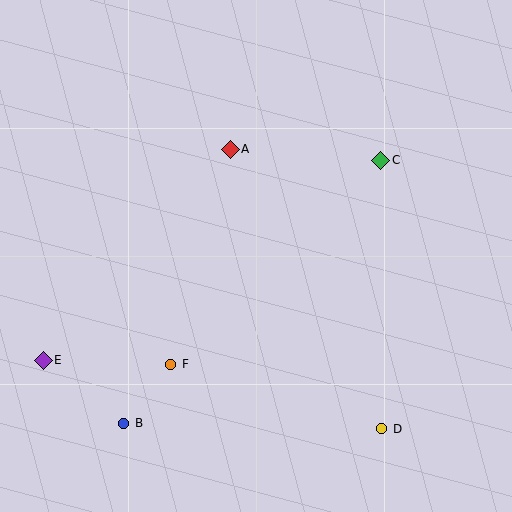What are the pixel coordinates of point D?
Point D is at (382, 429).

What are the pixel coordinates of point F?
Point F is at (171, 364).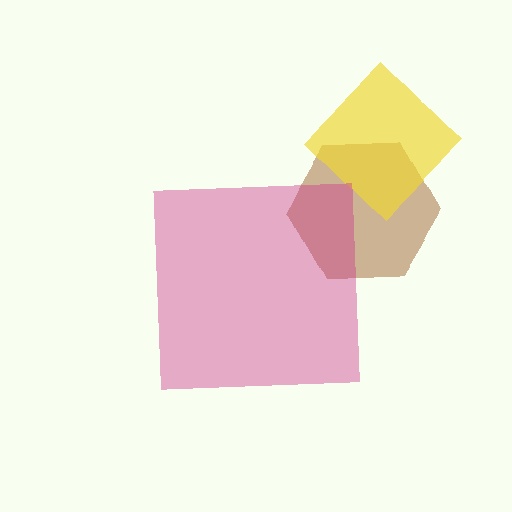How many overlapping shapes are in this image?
There are 3 overlapping shapes in the image.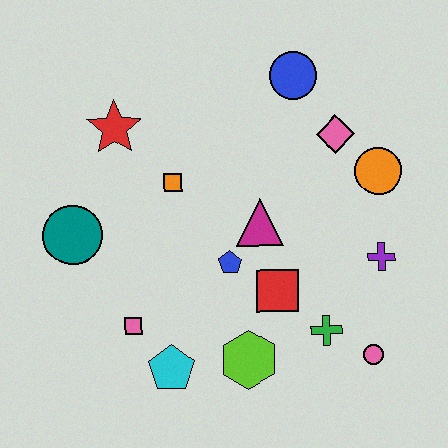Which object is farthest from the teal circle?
The pink circle is farthest from the teal circle.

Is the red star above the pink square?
Yes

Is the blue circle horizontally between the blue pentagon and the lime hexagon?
No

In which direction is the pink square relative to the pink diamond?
The pink square is to the left of the pink diamond.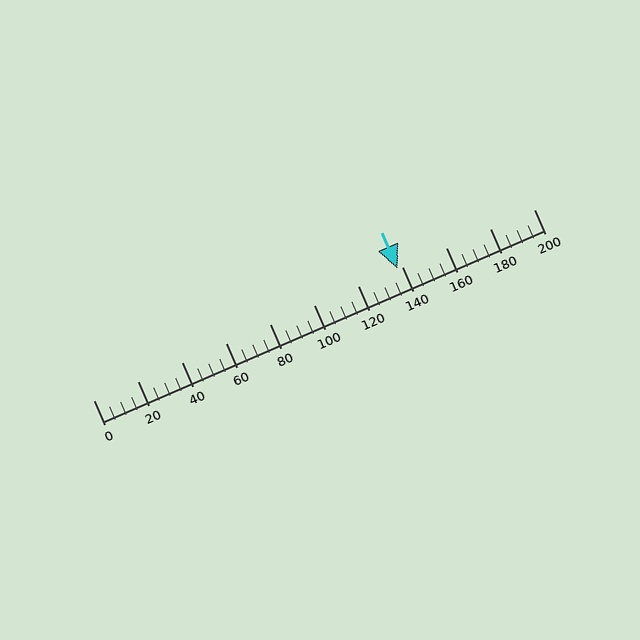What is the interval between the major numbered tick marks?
The major tick marks are spaced 20 units apart.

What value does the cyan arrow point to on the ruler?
The cyan arrow points to approximately 138.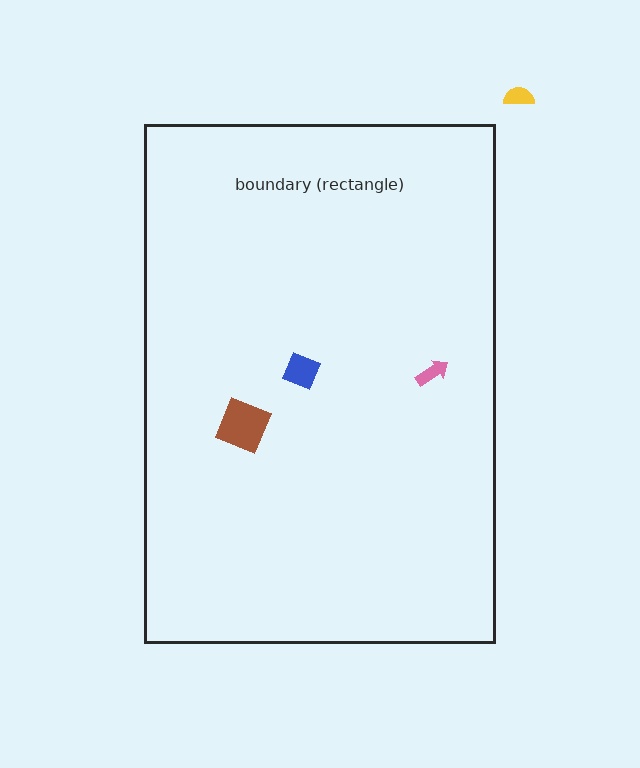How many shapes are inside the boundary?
3 inside, 1 outside.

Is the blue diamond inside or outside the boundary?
Inside.